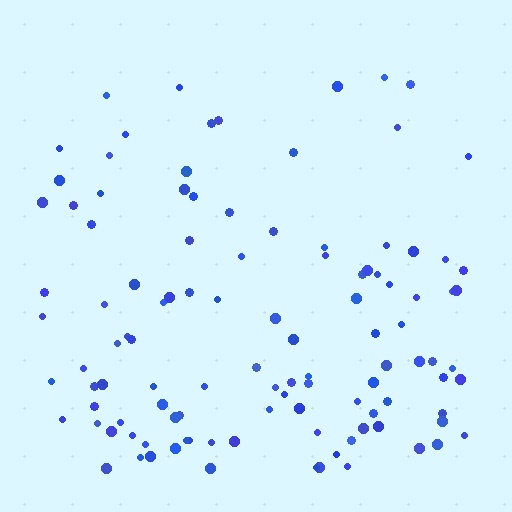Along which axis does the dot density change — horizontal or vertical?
Vertical.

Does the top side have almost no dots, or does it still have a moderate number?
Still a moderate number, just noticeably fewer than the bottom.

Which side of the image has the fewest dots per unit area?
The top.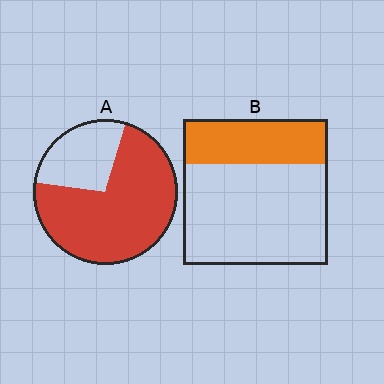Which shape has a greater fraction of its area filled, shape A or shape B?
Shape A.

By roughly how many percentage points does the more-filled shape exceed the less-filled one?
By roughly 40 percentage points (A over B).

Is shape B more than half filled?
No.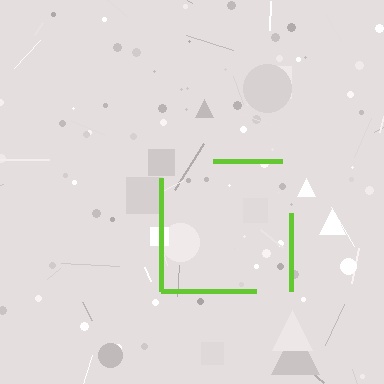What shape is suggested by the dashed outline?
The dashed outline suggests a square.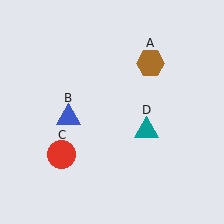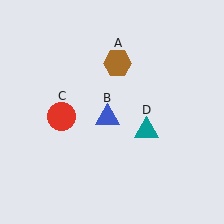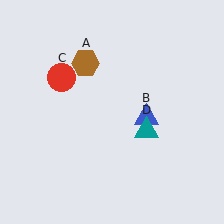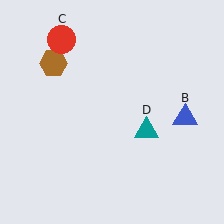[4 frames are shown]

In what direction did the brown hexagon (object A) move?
The brown hexagon (object A) moved left.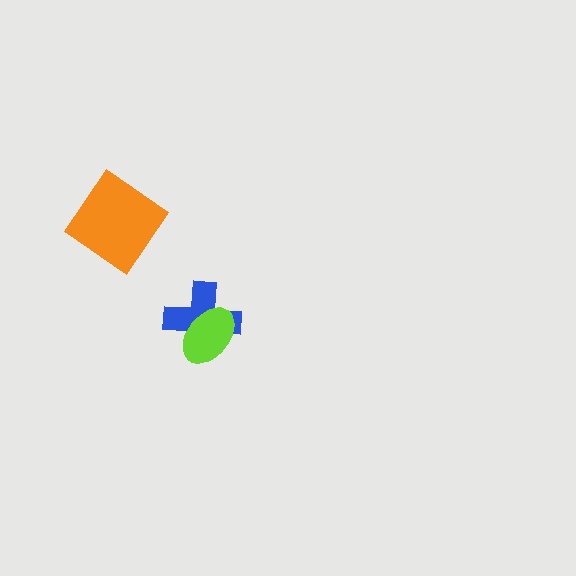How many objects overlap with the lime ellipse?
1 object overlaps with the lime ellipse.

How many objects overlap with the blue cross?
1 object overlaps with the blue cross.